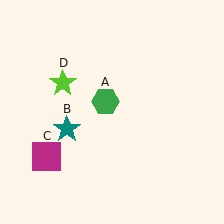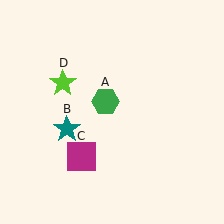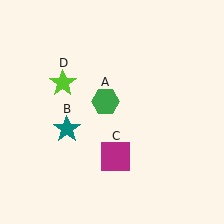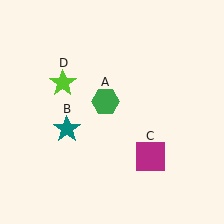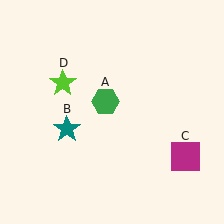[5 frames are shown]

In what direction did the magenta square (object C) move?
The magenta square (object C) moved right.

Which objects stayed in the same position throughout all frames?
Green hexagon (object A) and teal star (object B) and lime star (object D) remained stationary.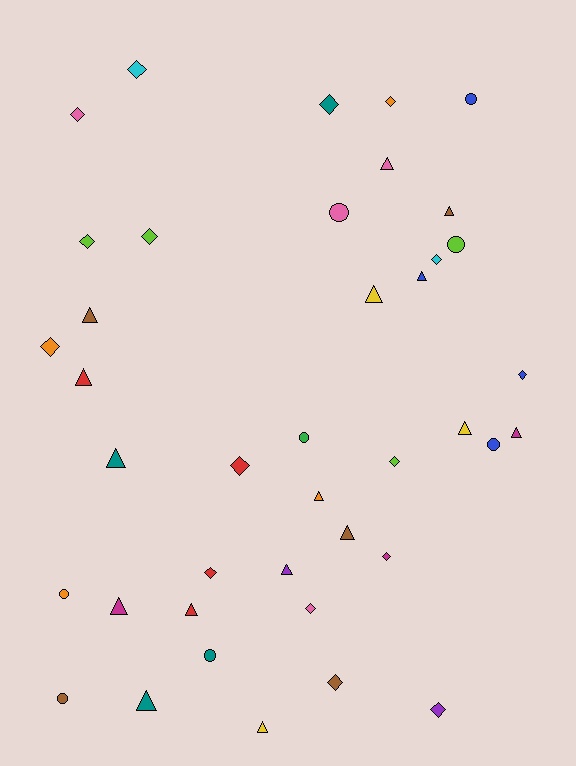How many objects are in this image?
There are 40 objects.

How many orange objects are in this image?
There are 4 orange objects.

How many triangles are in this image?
There are 16 triangles.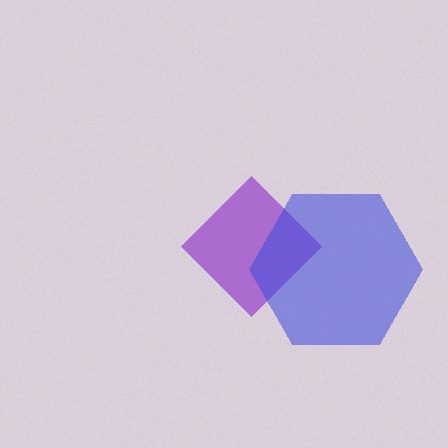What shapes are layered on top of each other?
The layered shapes are: a purple diamond, a blue hexagon.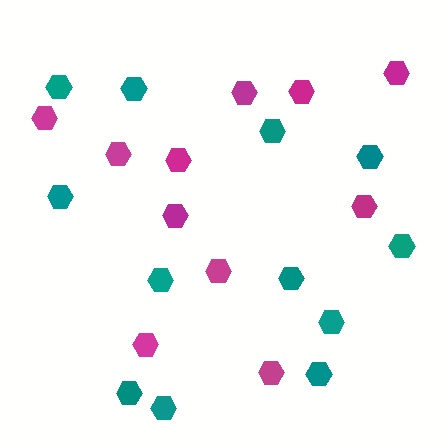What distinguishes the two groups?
There are 2 groups: one group of magenta hexagons (11) and one group of teal hexagons (12).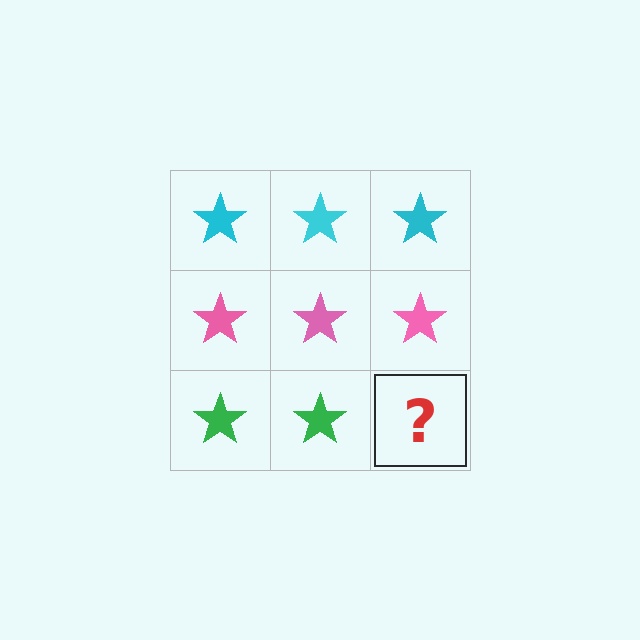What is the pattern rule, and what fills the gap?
The rule is that each row has a consistent color. The gap should be filled with a green star.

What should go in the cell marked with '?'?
The missing cell should contain a green star.